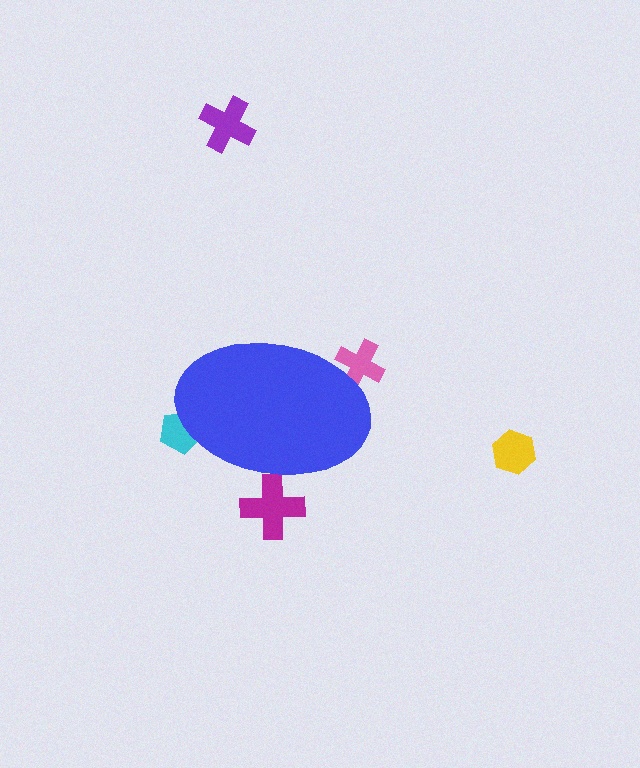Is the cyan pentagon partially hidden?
Yes, the cyan pentagon is partially hidden behind the blue ellipse.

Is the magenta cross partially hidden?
Yes, the magenta cross is partially hidden behind the blue ellipse.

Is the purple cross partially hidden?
No, the purple cross is fully visible.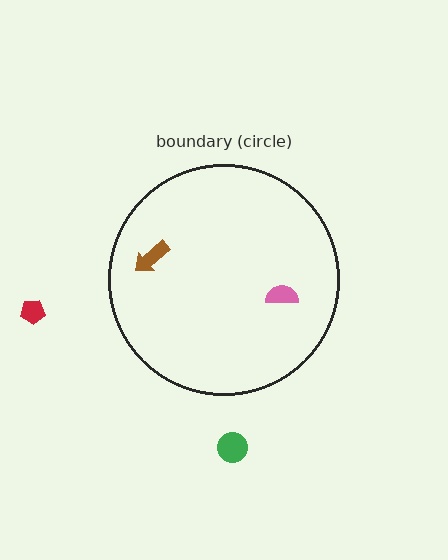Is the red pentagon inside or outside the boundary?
Outside.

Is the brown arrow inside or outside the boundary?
Inside.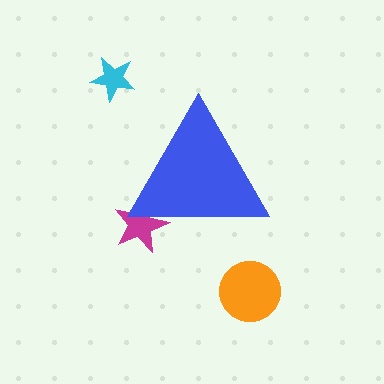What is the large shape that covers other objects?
A blue triangle.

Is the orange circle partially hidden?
No, the orange circle is fully visible.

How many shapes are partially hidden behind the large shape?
1 shape is partially hidden.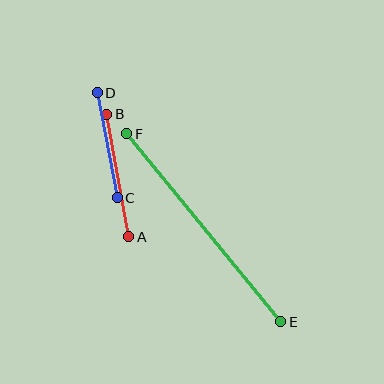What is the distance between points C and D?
The distance is approximately 107 pixels.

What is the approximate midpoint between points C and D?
The midpoint is at approximately (107, 145) pixels.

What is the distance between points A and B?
The distance is approximately 125 pixels.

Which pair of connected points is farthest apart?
Points E and F are farthest apart.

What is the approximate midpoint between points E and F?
The midpoint is at approximately (204, 228) pixels.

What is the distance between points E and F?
The distance is approximately 243 pixels.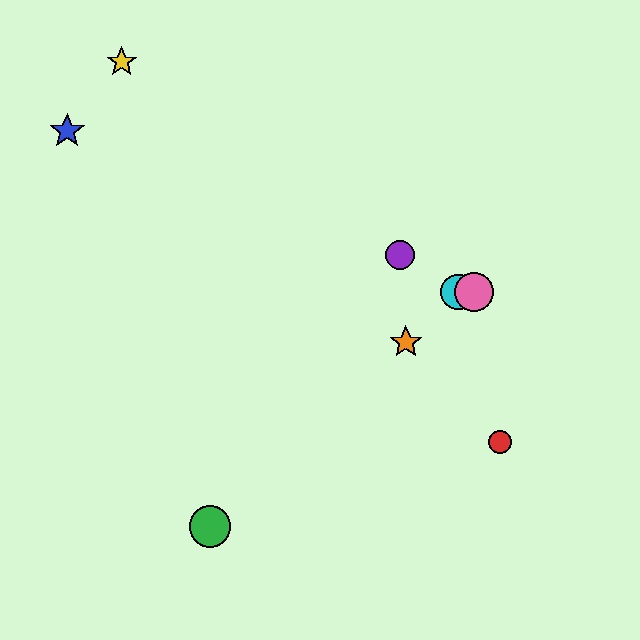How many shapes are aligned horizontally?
2 shapes (the cyan circle, the pink circle) are aligned horizontally.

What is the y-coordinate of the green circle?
The green circle is at y≈527.